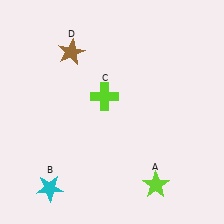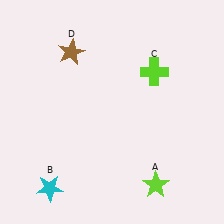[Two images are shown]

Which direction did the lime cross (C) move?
The lime cross (C) moved right.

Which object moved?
The lime cross (C) moved right.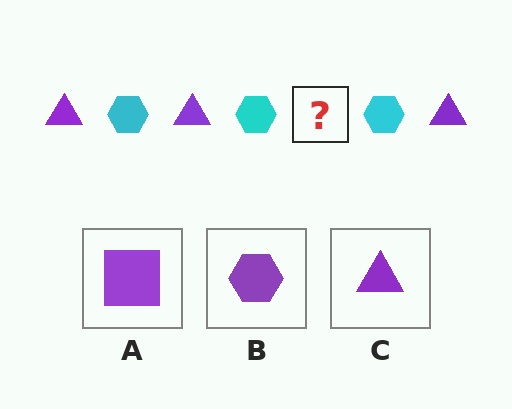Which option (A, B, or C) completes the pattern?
C.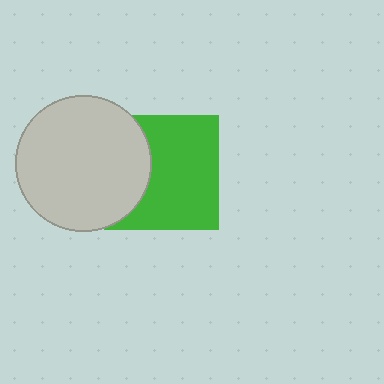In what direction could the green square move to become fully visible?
The green square could move right. That would shift it out from behind the light gray circle entirely.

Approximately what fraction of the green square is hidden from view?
Roughly 33% of the green square is hidden behind the light gray circle.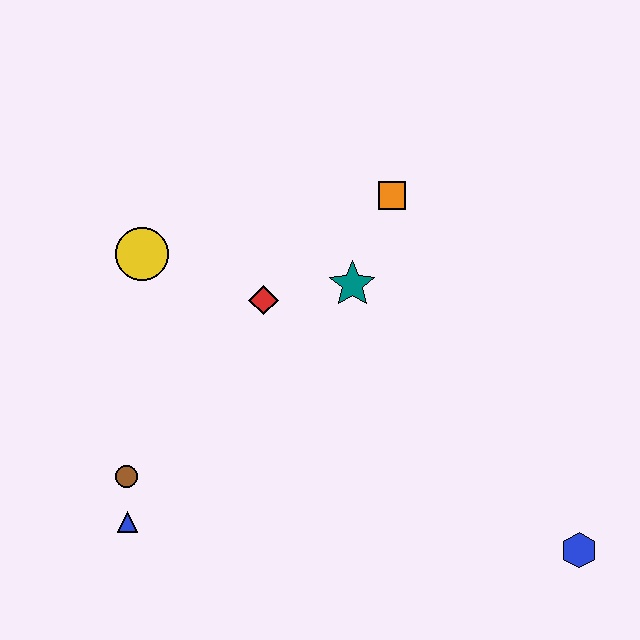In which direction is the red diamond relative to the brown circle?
The red diamond is above the brown circle.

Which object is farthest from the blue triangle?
The blue hexagon is farthest from the blue triangle.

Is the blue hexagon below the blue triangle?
Yes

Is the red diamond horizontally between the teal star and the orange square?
No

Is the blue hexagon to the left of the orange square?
No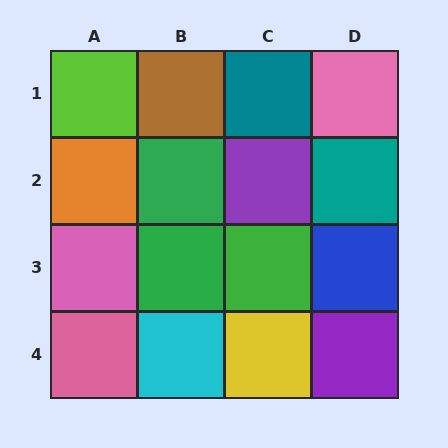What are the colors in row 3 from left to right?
Pink, green, green, blue.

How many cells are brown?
1 cell is brown.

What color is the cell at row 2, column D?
Teal.